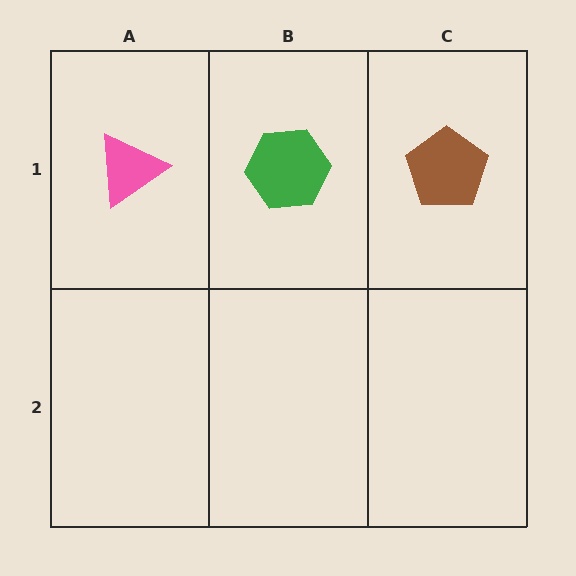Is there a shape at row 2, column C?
No, that cell is empty.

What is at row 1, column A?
A pink triangle.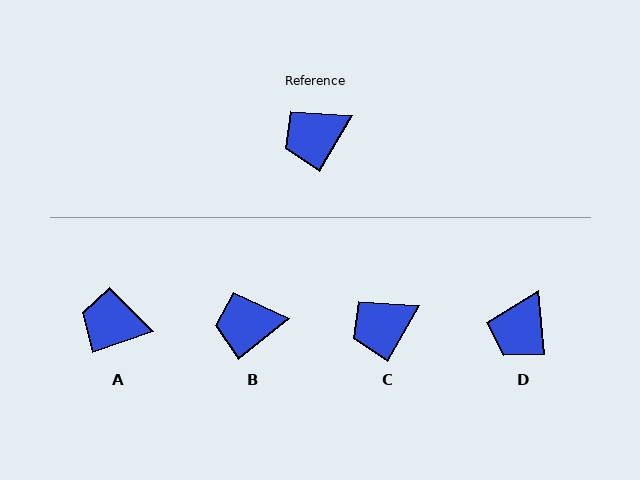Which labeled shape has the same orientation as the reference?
C.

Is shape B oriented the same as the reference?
No, it is off by about 21 degrees.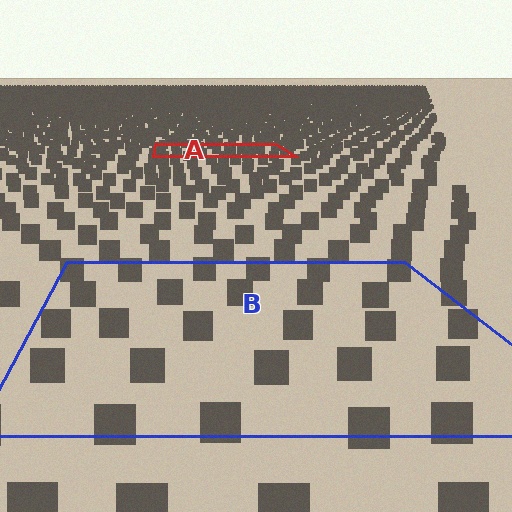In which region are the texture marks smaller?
The texture marks are smaller in region A, because it is farther away.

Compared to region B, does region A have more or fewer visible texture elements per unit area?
Region A has more texture elements per unit area — they are packed more densely because it is farther away.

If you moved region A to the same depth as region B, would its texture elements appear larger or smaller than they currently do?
They would appear larger. At a closer depth, the same texture elements are projected at a bigger on-screen size.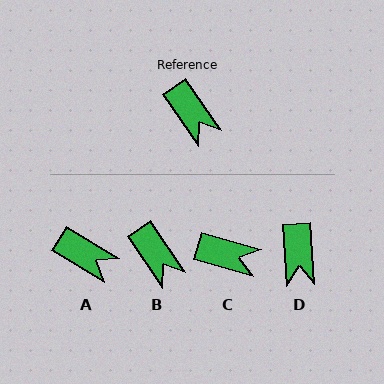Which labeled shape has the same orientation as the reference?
B.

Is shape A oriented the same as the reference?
No, it is off by about 24 degrees.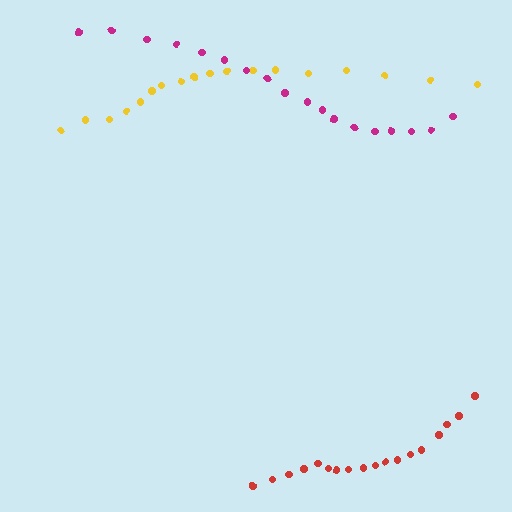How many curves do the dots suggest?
There are 3 distinct paths.